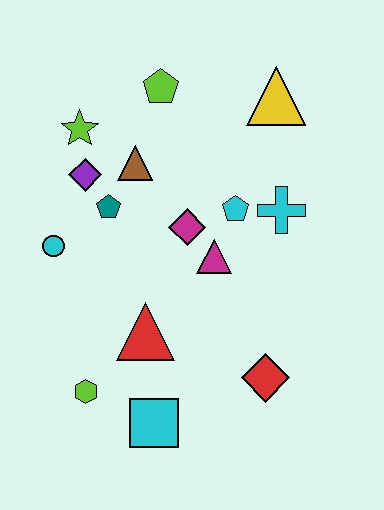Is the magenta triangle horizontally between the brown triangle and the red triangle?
No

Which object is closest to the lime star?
The purple diamond is closest to the lime star.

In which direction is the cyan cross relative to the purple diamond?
The cyan cross is to the right of the purple diamond.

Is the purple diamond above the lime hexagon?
Yes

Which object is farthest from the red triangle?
The yellow triangle is farthest from the red triangle.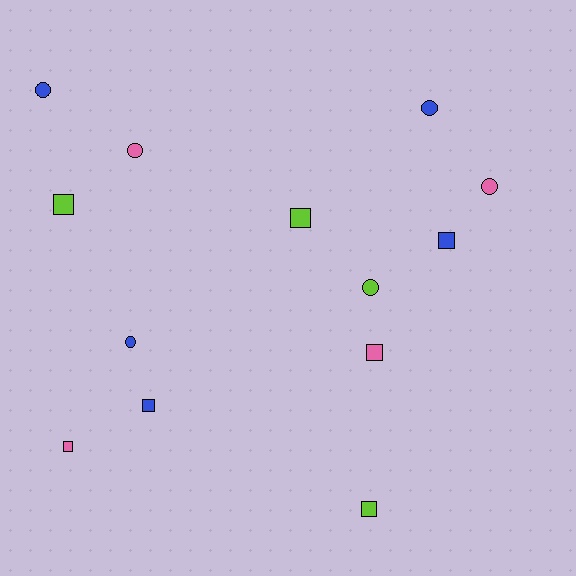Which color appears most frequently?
Blue, with 5 objects.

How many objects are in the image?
There are 13 objects.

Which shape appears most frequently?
Square, with 7 objects.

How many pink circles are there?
There are 2 pink circles.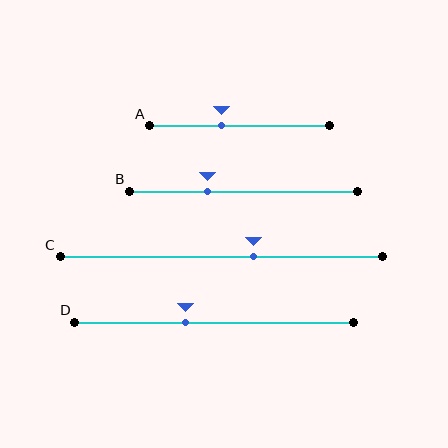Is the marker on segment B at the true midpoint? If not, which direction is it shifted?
No, the marker on segment B is shifted to the left by about 16% of the segment length.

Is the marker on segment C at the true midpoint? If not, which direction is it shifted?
No, the marker on segment C is shifted to the right by about 10% of the segment length.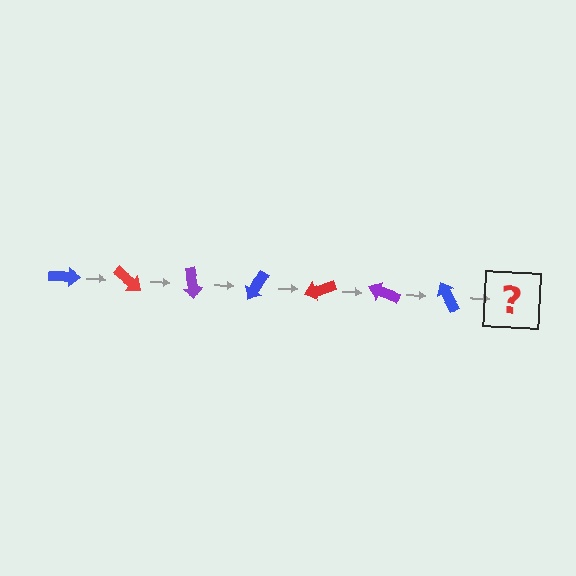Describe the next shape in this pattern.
It should be a red arrow, rotated 280 degrees from the start.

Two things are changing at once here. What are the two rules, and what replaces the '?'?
The two rules are that it rotates 40 degrees each step and the color cycles through blue, red, and purple. The '?' should be a red arrow, rotated 280 degrees from the start.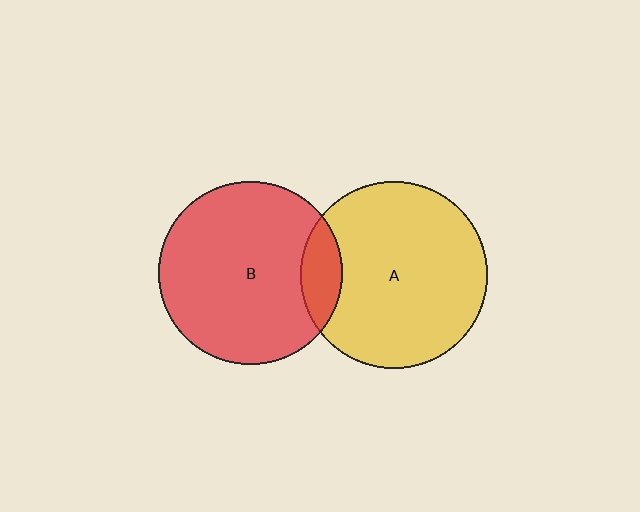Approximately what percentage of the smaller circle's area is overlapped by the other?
Approximately 15%.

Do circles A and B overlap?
Yes.